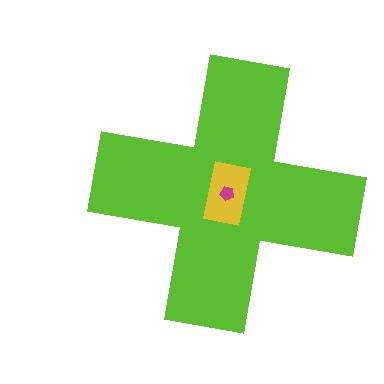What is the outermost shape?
The lime cross.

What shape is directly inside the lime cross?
The yellow rectangle.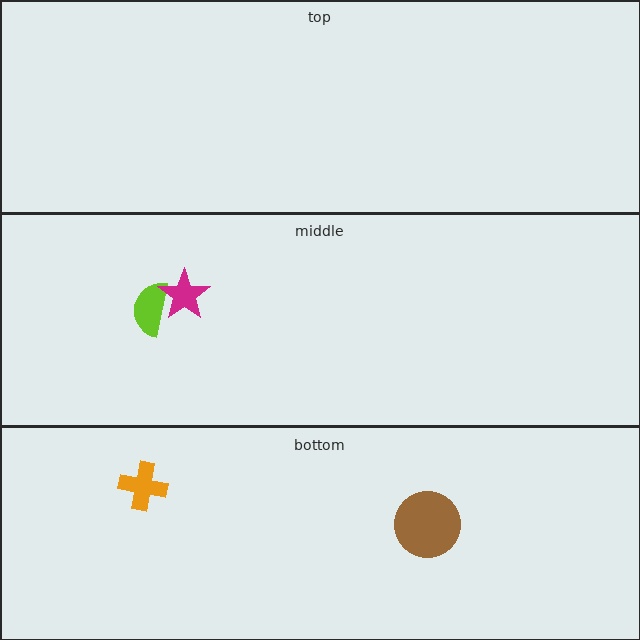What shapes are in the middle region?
The lime semicircle, the magenta star.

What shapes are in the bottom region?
The orange cross, the brown circle.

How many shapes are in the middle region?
2.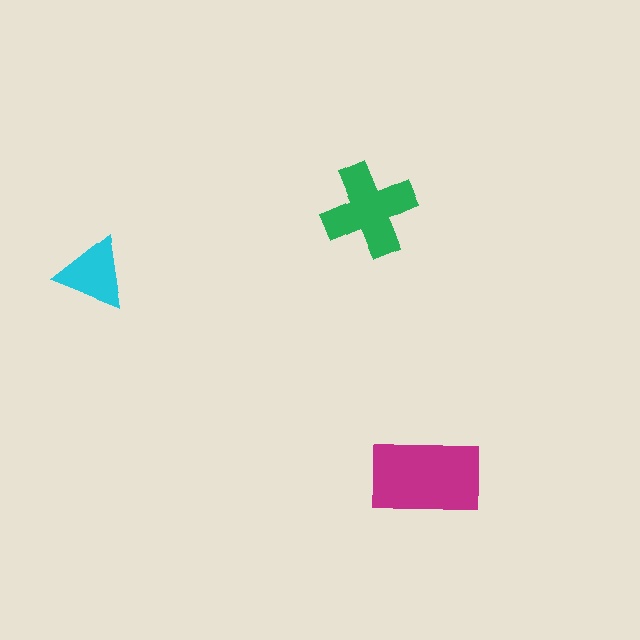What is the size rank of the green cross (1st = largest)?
2nd.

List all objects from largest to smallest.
The magenta rectangle, the green cross, the cyan triangle.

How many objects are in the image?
There are 3 objects in the image.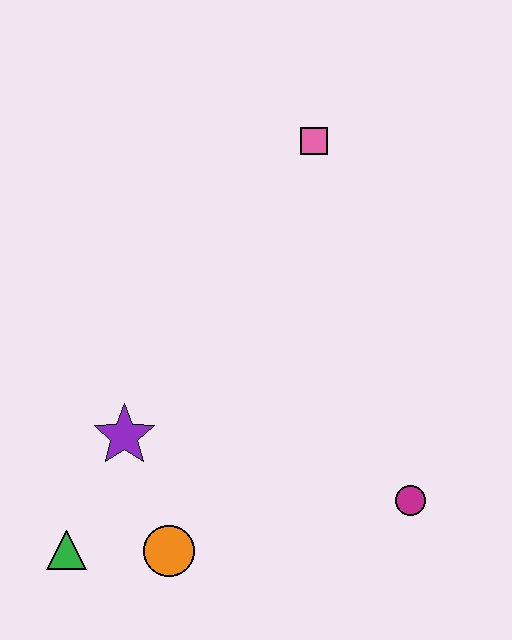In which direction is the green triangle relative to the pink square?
The green triangle is below the pink square.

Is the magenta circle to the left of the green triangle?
No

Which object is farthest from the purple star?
The pink square is farthest from the purple star.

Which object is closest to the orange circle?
The green triangle is closest to the orange circle.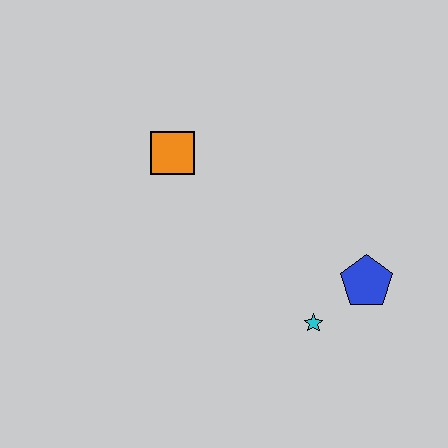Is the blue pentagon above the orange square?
No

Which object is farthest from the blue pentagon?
The orange square is farthest from the blue pentagon.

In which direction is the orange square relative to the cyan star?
The orange square is above the cyan star.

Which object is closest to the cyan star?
The blue pentagon is closest to the cyan star.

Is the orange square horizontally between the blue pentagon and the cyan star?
No